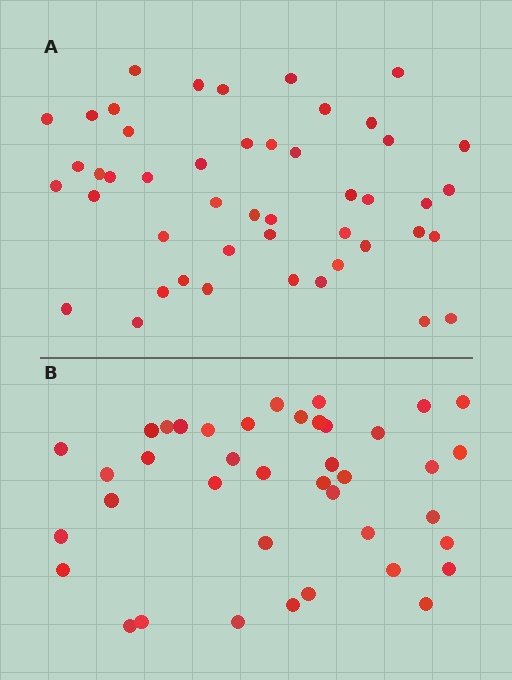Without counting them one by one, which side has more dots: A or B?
Region A (the top region) has more dots.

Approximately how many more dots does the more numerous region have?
Region A has roughly 8 or so more dots than region B.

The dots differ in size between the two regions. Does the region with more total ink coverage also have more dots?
No. Region B has more total ink coverage because its dots are larger, but region A actually contains more individual dots. Total area can be misleading — the number of items is what matters here.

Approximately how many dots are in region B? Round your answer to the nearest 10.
About 40 dots.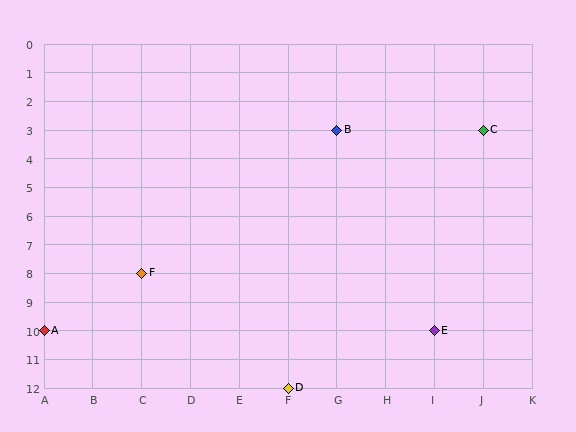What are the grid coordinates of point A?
Point A is at grid coordinates (A, 10).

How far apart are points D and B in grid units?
Points D and B are 1 column and 9 rows apart (about 9.1 grid units diagonally).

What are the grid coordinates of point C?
Point C is at grid coordinates (J, 3).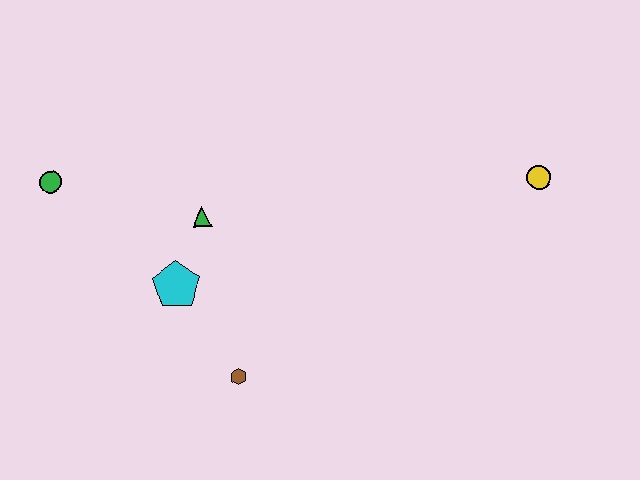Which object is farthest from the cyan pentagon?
The yellow circle is farthest from the cyan pentagon.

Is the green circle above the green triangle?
Yes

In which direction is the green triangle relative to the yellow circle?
The green triangle is to the left of the yellow circle.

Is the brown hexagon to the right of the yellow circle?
No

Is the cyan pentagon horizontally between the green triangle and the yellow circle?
No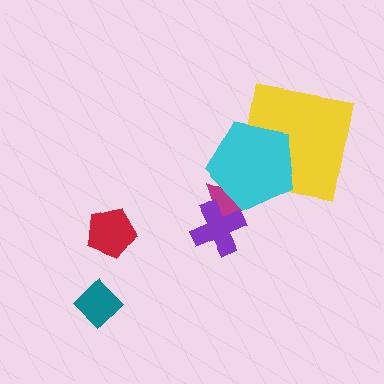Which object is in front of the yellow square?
The cyan pentagon is in front of the yellow square.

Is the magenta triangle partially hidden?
Yes, it is partially covered by another shape.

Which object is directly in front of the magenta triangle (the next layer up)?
The purple cross is directly in front of the magenta triangle.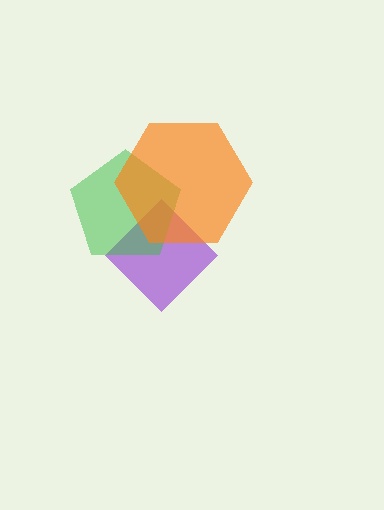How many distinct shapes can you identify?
There are 3 distinct shapes: a purple diamond, a green pentagon, an orange hexagon.